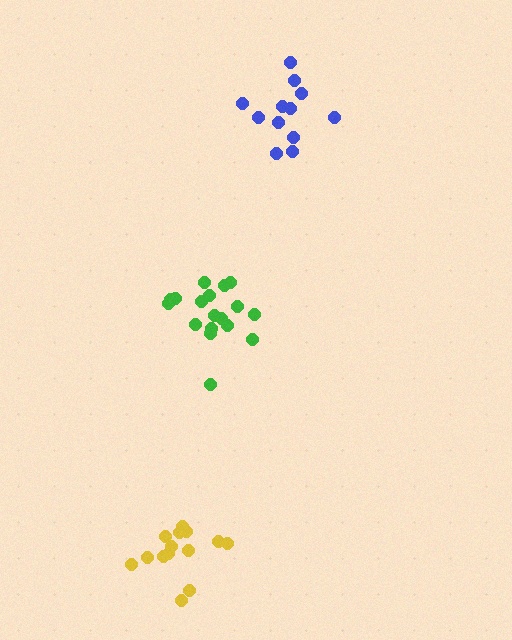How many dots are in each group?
Group 1: 18 dots, Group 2: 12 dots, Group 3: 14 dots (44 total).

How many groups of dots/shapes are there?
There are 3 groups.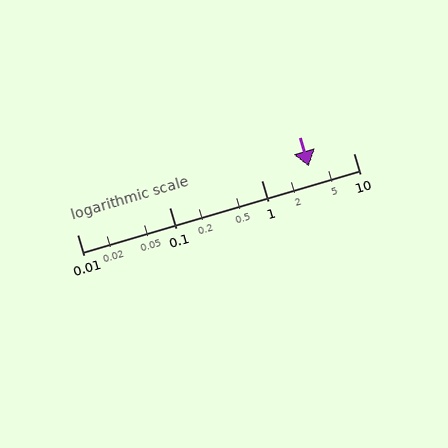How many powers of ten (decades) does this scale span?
The scale spans 3 decades, from 0.01 to 10.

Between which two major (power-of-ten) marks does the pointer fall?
The pointer is between 1 and 10.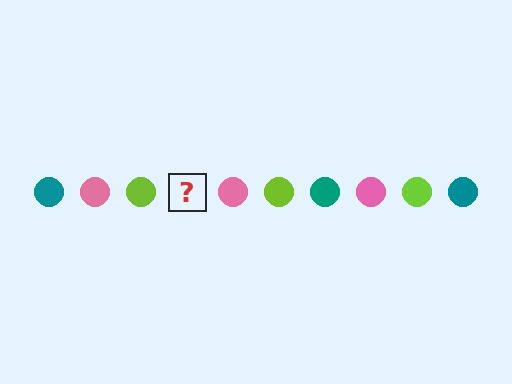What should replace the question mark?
The question mark should be replaced with a teal circle.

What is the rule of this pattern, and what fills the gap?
The rule is that the pattern cycles through teal, pink, lime circles. The gap should be filled with a teal circle.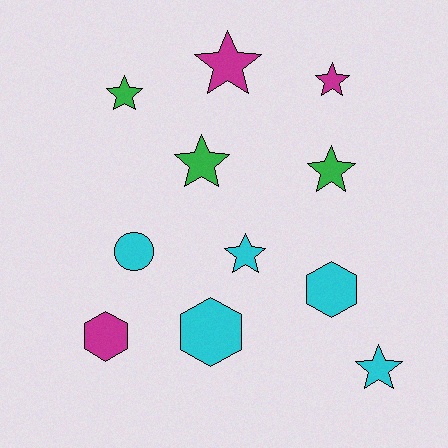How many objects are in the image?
There are 11 objects.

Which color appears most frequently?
Cyan, with 5 objects.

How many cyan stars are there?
There are 2 cyan stars.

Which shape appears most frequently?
Star, with 7 objects.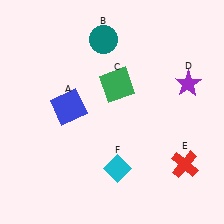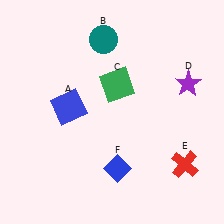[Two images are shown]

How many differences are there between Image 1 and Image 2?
There is 1 difference between the two images.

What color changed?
The diamond (F) changed from cyan in Image 1 to blue in Image 2.